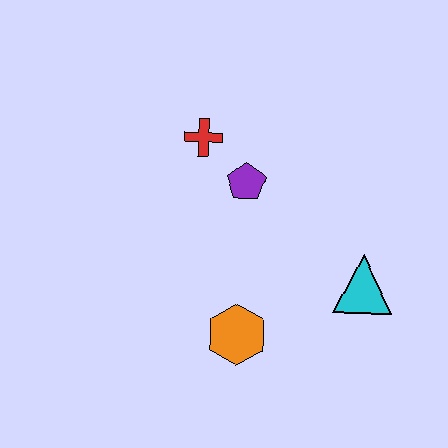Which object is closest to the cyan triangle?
The orange hexagon is closest to the cyan triangle.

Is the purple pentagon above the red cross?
No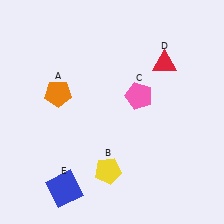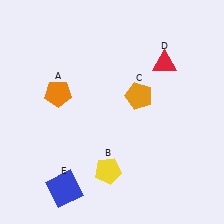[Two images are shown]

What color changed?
The pentagon (C) changed from pink in Image 1 to orange in Image 2.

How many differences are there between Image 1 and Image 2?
There is 1 difference between the two images.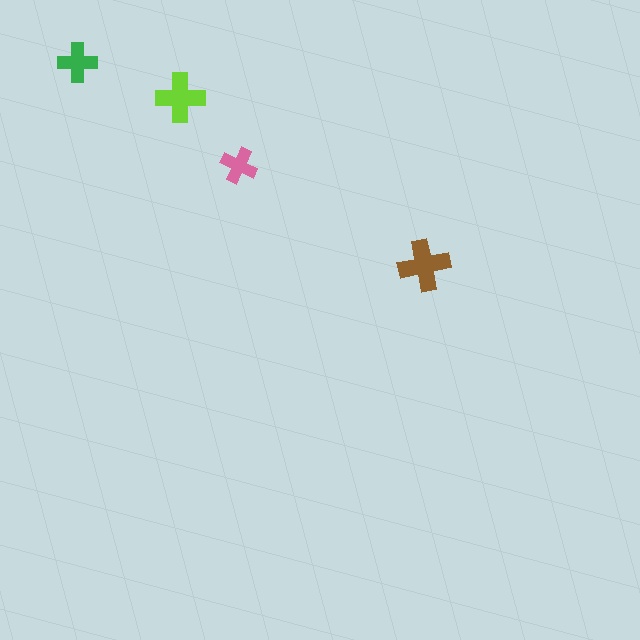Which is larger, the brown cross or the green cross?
The brown one.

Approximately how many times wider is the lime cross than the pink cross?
About 1.5 times wider.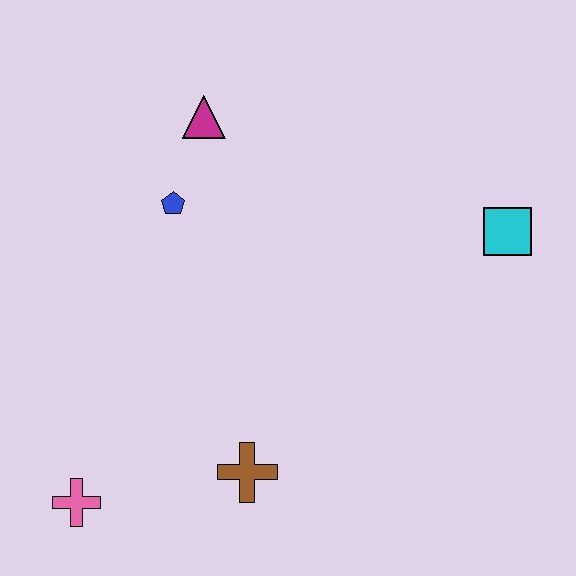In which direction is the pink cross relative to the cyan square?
The pink cross is to the left of the cyan square.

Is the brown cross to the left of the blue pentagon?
No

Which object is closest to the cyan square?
The magenta triangle is closest to the cyan square.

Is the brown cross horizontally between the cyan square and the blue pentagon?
Yes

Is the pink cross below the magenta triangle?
Yes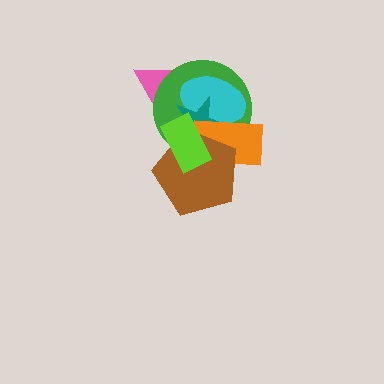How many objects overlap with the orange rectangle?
5 objects overlap with the orange rectangle.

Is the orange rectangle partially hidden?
Yes, it is partially covered by another shape.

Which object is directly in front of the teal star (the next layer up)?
The orange rectangle is directly in front of the teal star.